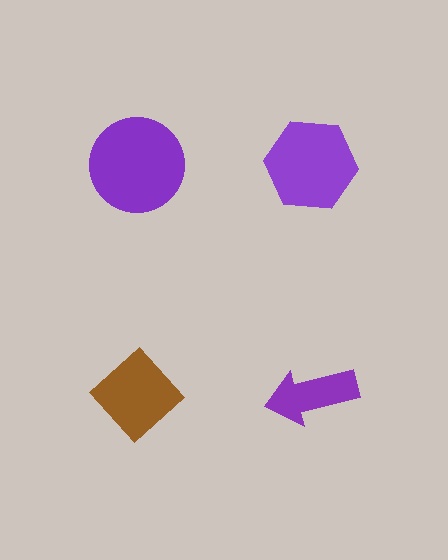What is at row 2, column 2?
A purple arrow.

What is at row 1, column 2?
A purple hexagon.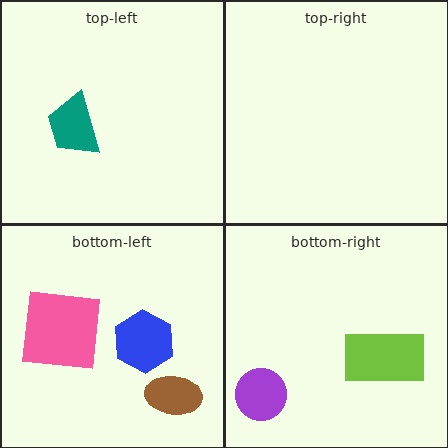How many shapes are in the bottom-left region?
3.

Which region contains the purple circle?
The bottom-right region.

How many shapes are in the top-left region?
1.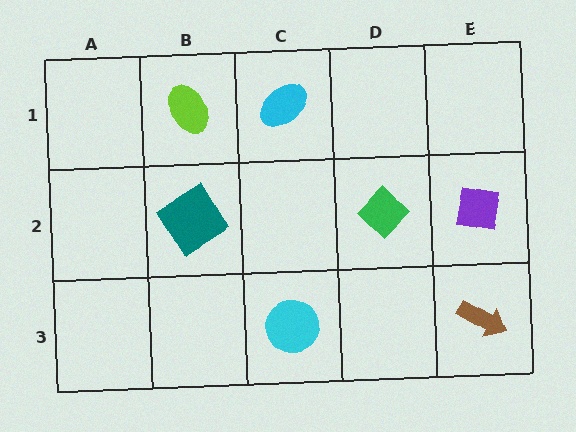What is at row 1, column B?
A lime ellipse.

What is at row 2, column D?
A green diamond.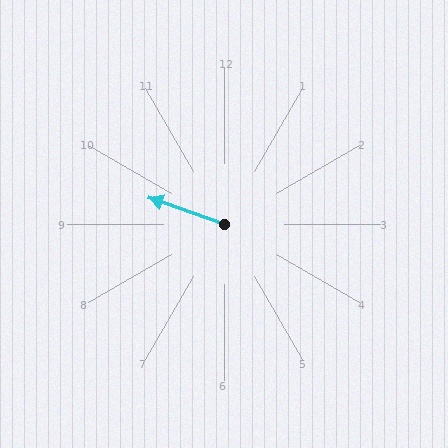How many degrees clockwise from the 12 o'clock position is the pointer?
Approximately 289 degrees.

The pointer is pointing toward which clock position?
Roughly 10 o'clock.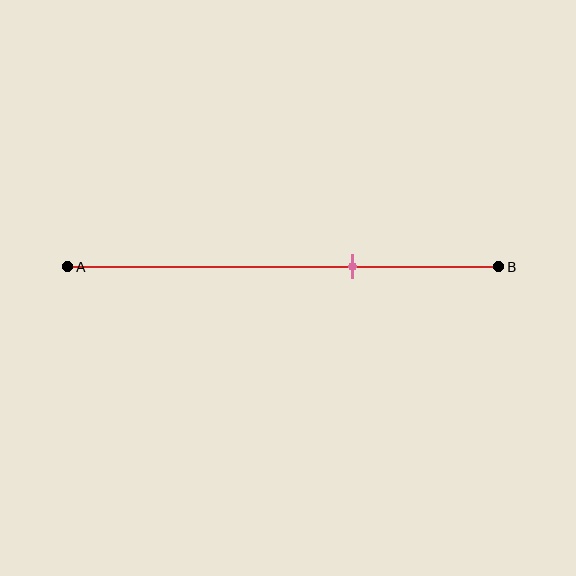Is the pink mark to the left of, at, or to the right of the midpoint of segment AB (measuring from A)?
The pink mark is to the right of the midpoint of segment AB.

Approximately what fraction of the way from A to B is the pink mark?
The pink mark is approximately 65% of the way from A to B.